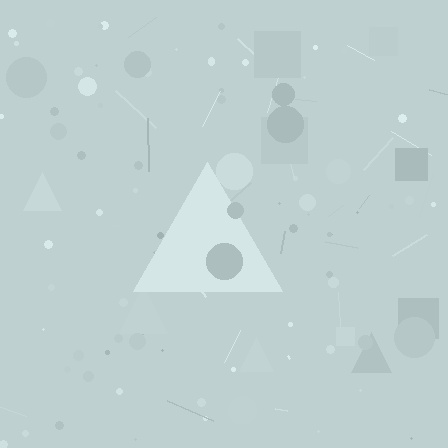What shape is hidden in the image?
A triangle is hidden in the image.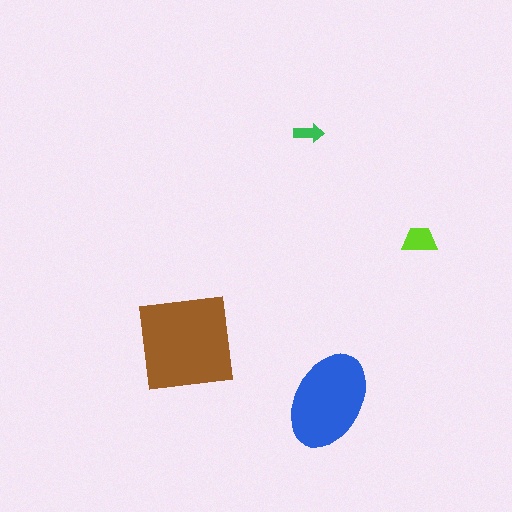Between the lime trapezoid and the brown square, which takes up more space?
The brown square.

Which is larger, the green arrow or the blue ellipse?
The blue ellipse.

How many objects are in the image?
There are 4 objects in the image.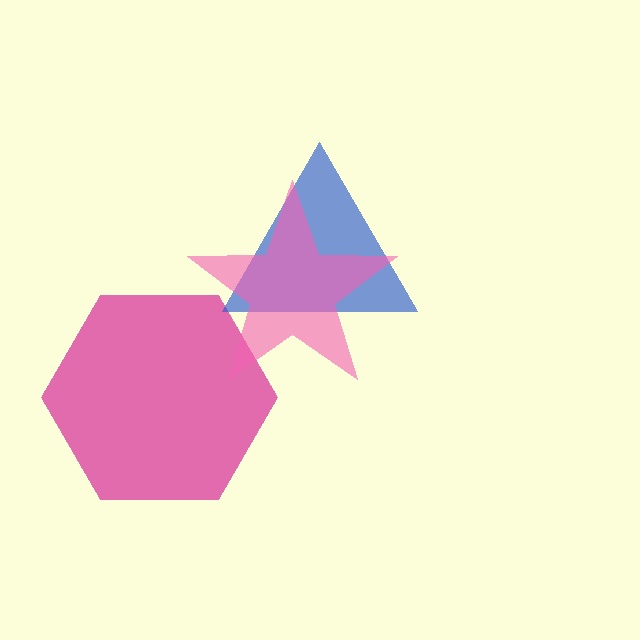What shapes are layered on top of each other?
The layered shapes are: a magenta hexagon, a blue triangle, a pink star.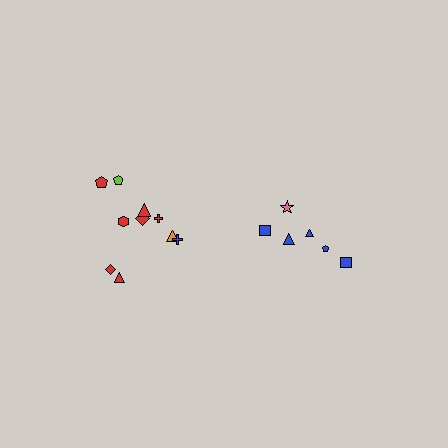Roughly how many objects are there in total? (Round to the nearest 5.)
Roughly 15 objects in total.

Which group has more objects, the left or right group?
The left group.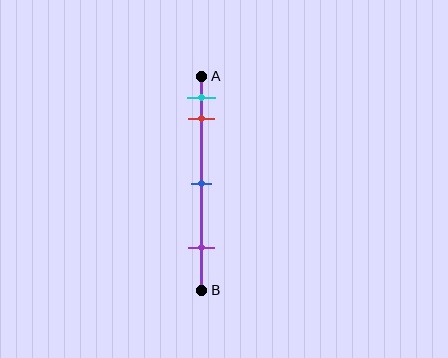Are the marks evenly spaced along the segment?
No, the marks are not evenly spaced.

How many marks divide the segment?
There are 4 marks dividing the segment.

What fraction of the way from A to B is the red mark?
The red mark is approximately 20% (0.2) of the way from A to B.